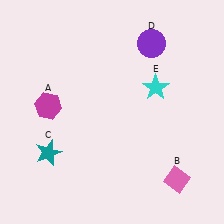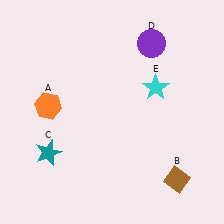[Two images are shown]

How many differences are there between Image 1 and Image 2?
There are 2 differences between the two images.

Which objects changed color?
A changed from magenta to orange. B changed from pink to brown.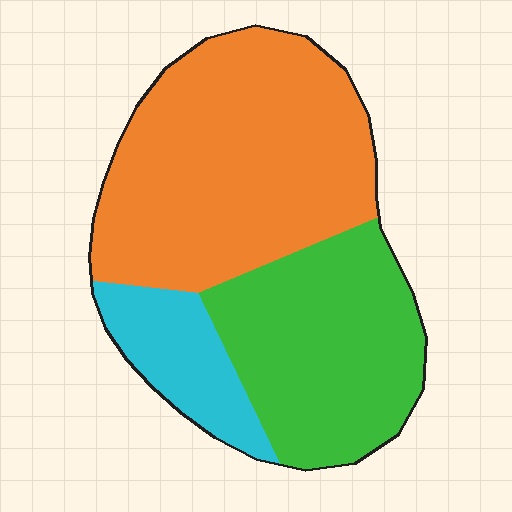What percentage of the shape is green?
Green covers 35% of the shape.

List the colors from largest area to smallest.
From largest to smallest: orange, green, cyan.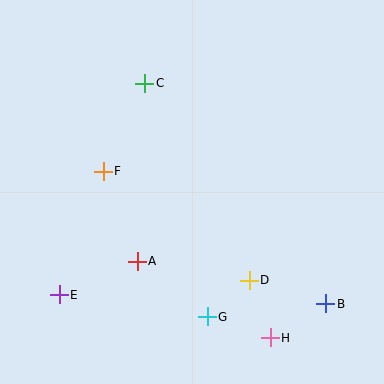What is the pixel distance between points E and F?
The distance between E and F is 131 pixels.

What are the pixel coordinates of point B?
Point B is at (326, 304).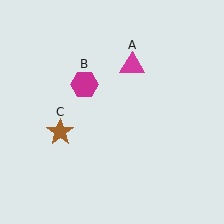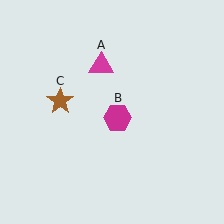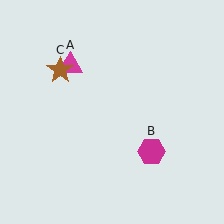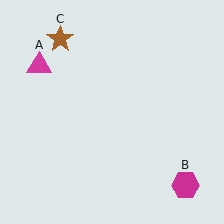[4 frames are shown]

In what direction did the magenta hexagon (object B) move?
The magenta hexagon (object B) moved down and to the right.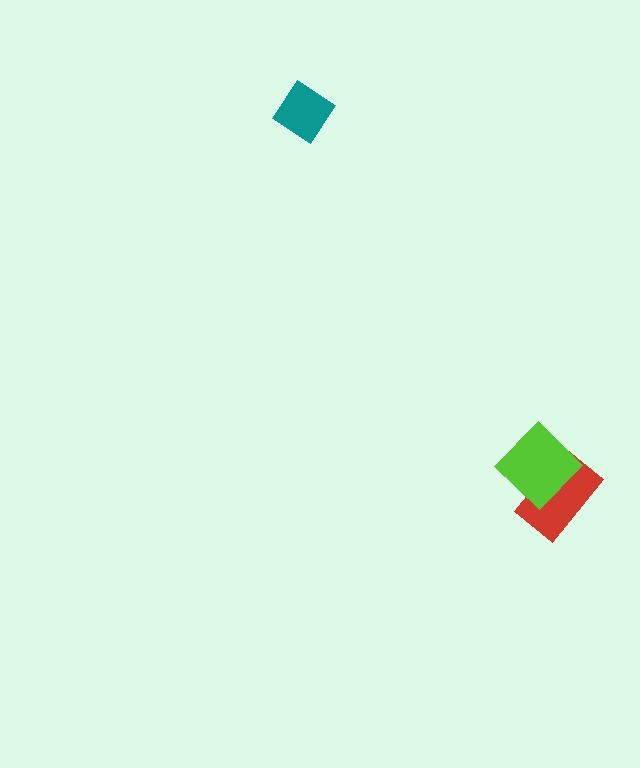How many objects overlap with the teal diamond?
0 objects overlap with the teal diamond.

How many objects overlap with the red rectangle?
1 object overlaps with the red rectangle.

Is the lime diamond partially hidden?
No, no other shape covers it.